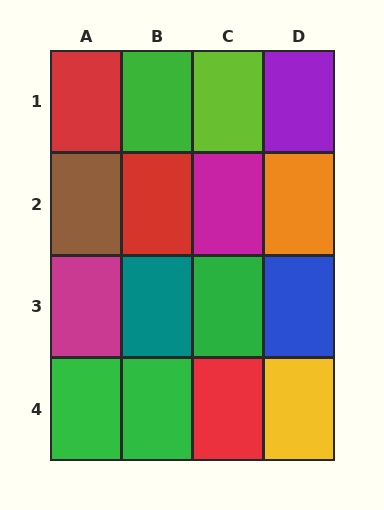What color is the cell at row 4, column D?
Yellow.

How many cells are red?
3 cells are red.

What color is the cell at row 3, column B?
Teal.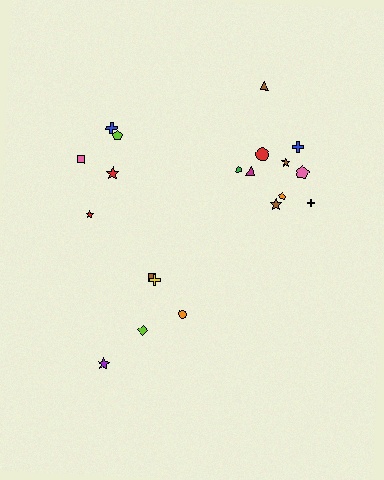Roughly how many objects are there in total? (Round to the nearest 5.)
Roughly 20 objects in total.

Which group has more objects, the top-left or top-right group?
The top-right group.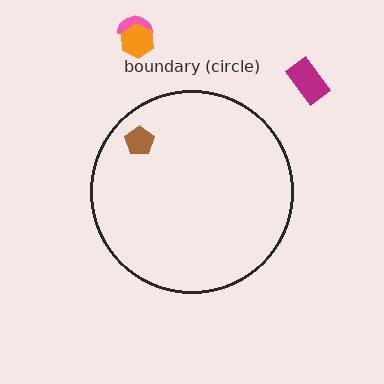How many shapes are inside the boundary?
1 inside, 3 outside.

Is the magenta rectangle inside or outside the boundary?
Outside.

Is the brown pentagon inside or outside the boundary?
Inside.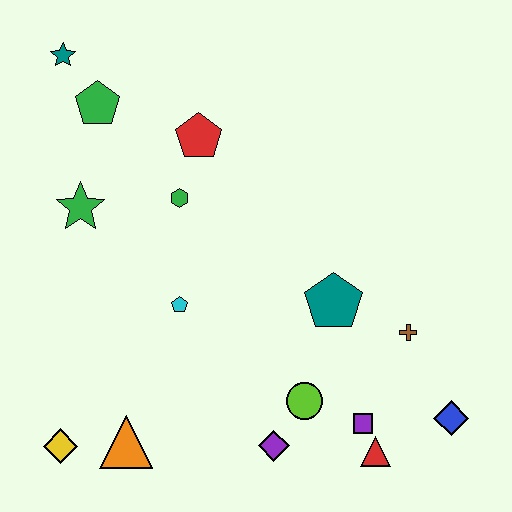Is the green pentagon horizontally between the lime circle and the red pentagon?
No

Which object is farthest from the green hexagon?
The blue diamond is farthest from the green hexagon.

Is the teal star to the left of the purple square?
Yes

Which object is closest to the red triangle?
The purple square is closest to the red triangle.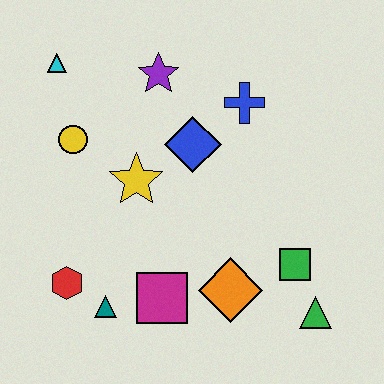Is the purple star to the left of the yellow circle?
No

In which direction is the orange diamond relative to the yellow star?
The orange diamond is below the yellow star.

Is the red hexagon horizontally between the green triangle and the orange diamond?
No